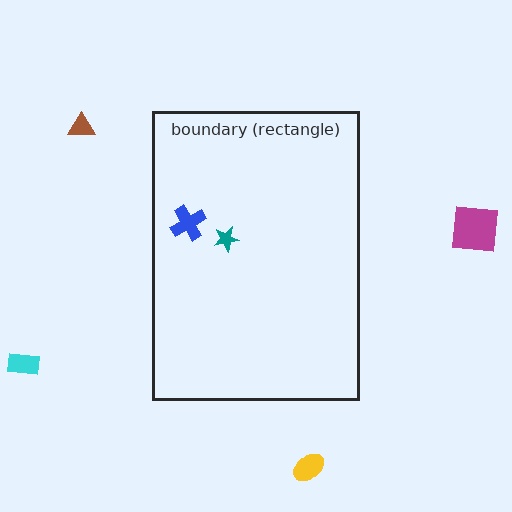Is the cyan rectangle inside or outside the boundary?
Outside.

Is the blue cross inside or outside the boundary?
Inside.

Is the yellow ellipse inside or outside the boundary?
Outside.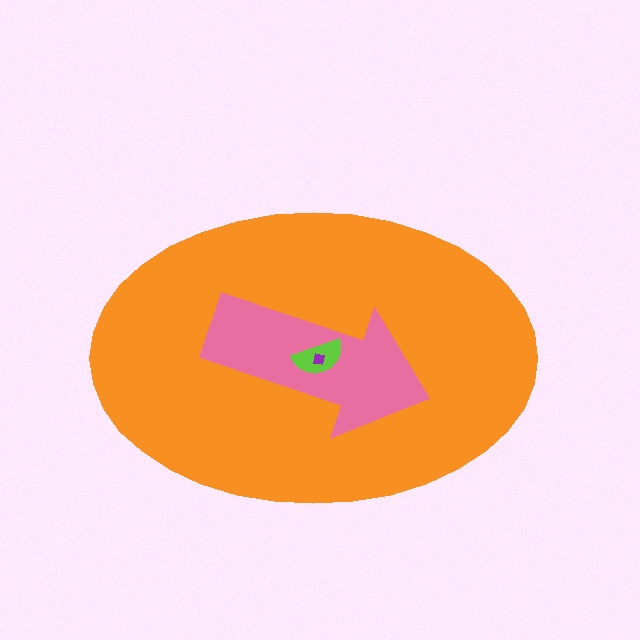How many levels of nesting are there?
4.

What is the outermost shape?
The orange ellipse.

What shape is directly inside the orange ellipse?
The pink arrow.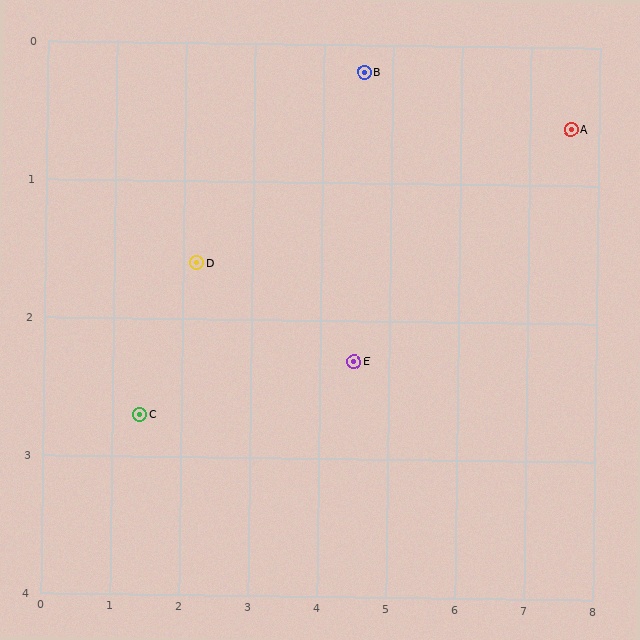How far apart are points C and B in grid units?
Points C and B are about 4.1 grid units apart.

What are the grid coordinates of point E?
Point E is at approximately (4.5, 2.3).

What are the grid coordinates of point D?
Point D is at approximately (2.2, 1.6).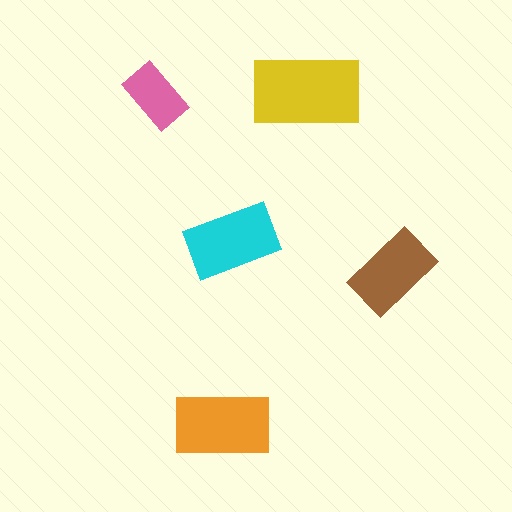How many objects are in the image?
There are 5 objects in the image.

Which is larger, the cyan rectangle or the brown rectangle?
The cyan one.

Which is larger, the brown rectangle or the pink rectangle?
The brown one.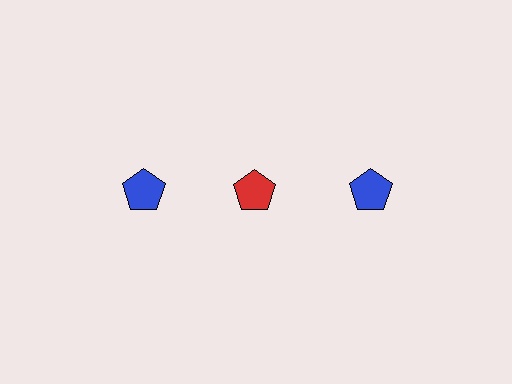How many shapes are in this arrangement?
There are 3 shapes arranged in a grid pattern.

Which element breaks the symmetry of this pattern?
The red pentagon in the top row, second from left column breaks the symmetry. All other shapes are blue pentagons.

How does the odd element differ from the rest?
It has a different color: red instead of blue.